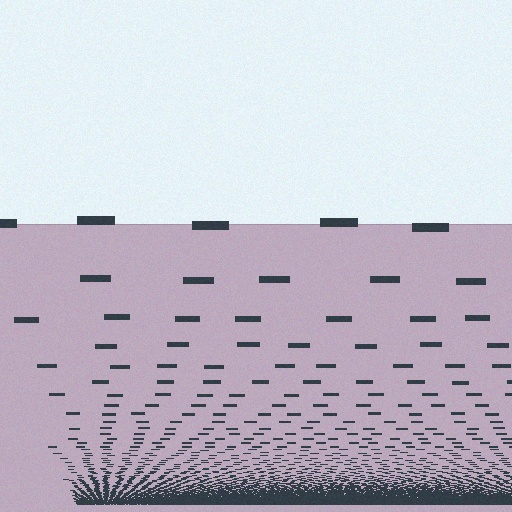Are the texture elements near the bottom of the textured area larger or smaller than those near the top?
Smaller. The gradient is inverted — elements near the bottom are smaller and denser.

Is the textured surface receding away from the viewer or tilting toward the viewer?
The surface appears to tilt toward the viewer. Texture elements get larger and sparser toward the top.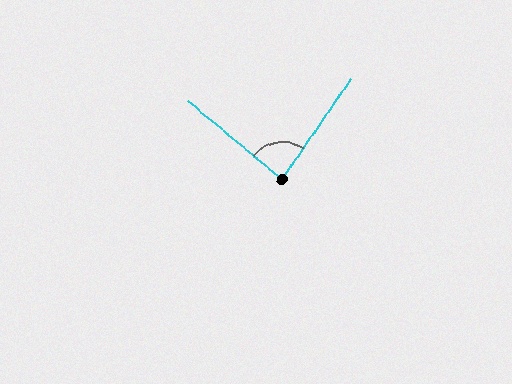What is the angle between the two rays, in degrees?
Approximately 84 degrees.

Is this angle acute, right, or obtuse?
It is acute.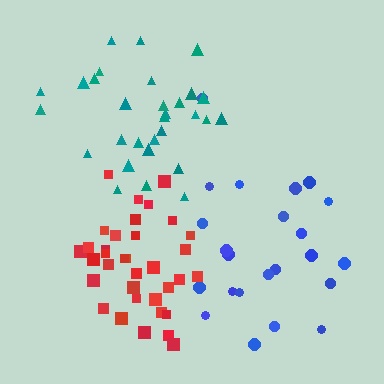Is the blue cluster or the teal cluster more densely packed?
Teal.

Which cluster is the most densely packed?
Red.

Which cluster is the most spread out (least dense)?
Blue.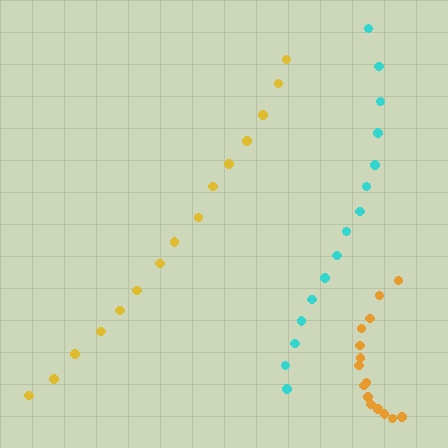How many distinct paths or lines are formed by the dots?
There are 3 distinct paths.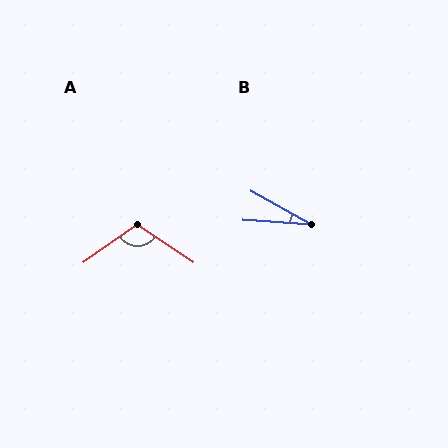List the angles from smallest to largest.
B (25°), A (110°).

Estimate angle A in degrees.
Approximately 110 degrees.